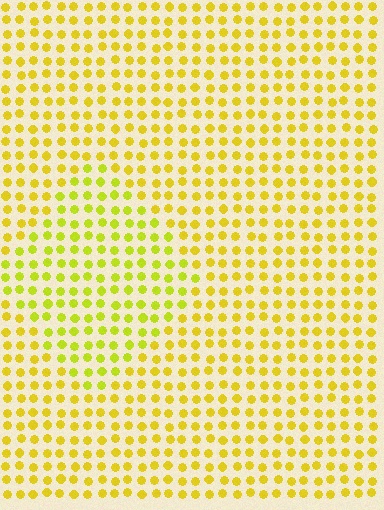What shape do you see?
I see a diamond.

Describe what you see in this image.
The image is filled with small yellow elements in a uniform arrangement. A diamond-shaped region is visible where the elements are tinted to a slightly different hue, forming a subtle color boundary.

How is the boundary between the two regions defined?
The boundary is defined purely by a slight shift in hue (about 18 degrees). Spacing, size, and orientation are identical on both sides.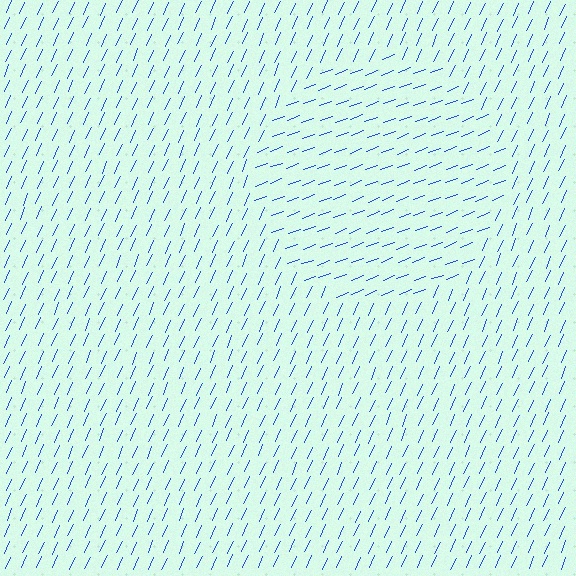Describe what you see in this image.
The image is filled with small blue line segments. A circle region in the image has lines oriented differently from the surrounding lines, creating a visible texture boundary.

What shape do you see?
I see a circle.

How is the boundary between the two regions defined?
The boundary is defined purely by a change in line orientation (approximately 45 degrees difference). All lines are the same color and thickness.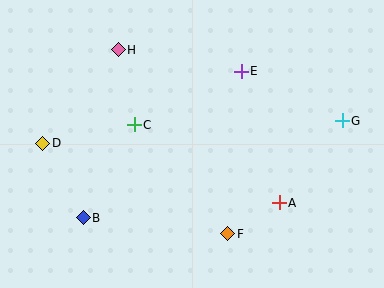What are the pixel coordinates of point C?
Point C is at (134, 125).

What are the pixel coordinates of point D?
Point D is at (43, 143).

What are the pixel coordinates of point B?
Point B is at (83, 218).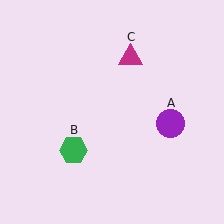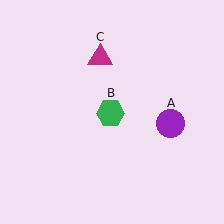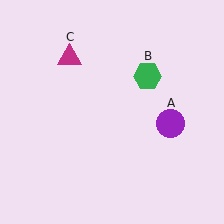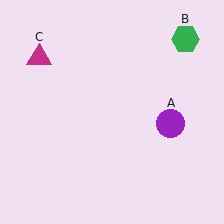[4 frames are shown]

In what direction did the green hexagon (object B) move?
The green hexagon (object B) moved up and to the right.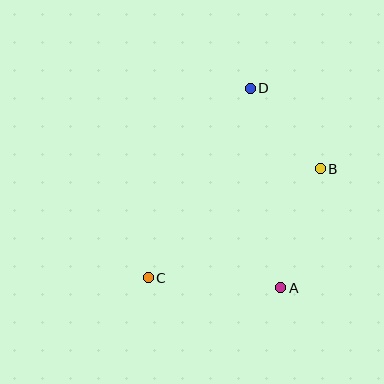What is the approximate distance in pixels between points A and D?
The distance between A and D is approximately 202 pixels.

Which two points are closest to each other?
Points B and D are closest to each other.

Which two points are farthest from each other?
Points C and D are farthest from each other.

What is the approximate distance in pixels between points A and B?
The distance between A and B is approximately 126 pixels.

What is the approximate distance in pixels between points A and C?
The distance between A and C is approximately 133 pixels.